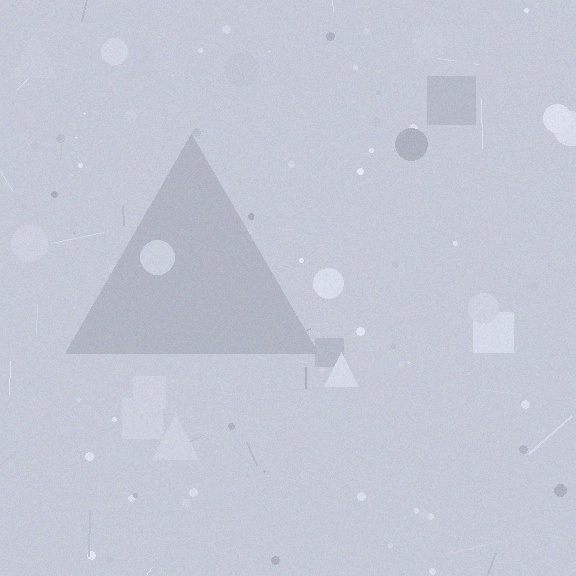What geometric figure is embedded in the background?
A triangle is embedded in the background.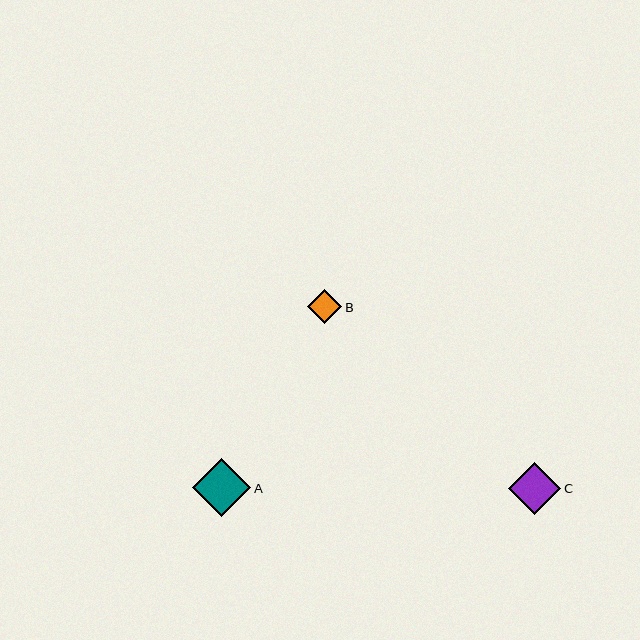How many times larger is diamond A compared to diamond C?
Diamond A is approximately 1.1 times the size of diamond C.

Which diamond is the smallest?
Diamond B is the smallest with a size of approximately 34 pixels.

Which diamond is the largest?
Diamond A is the largest with a size of approximately 59 pixels.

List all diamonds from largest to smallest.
From largest to smallest: A, C, B.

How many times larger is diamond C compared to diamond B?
Diamond C is approximately 1.5 times the size of diamond B.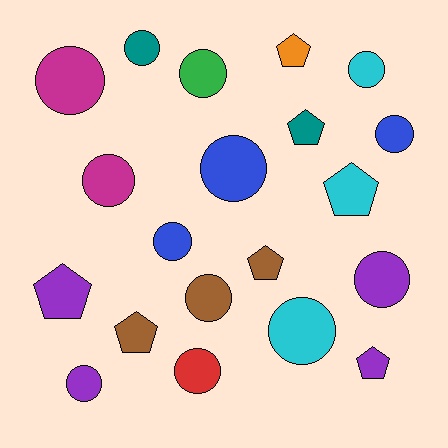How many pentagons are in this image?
There are 7 pentagons.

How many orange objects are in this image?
There is 1 orange object.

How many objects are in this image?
There are 20 objects.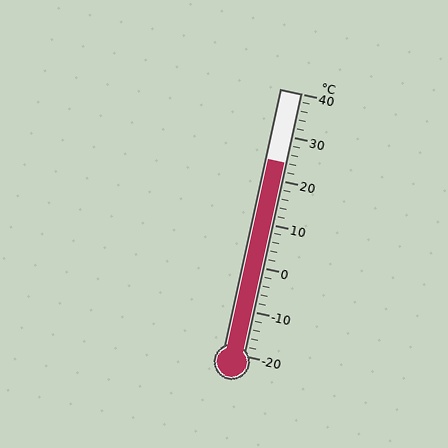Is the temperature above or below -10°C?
The temperature is above -10°C.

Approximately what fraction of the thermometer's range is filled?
The thermometer is filled to approximately 75% of its range.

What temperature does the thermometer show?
The thermometer shows approximately 24°C.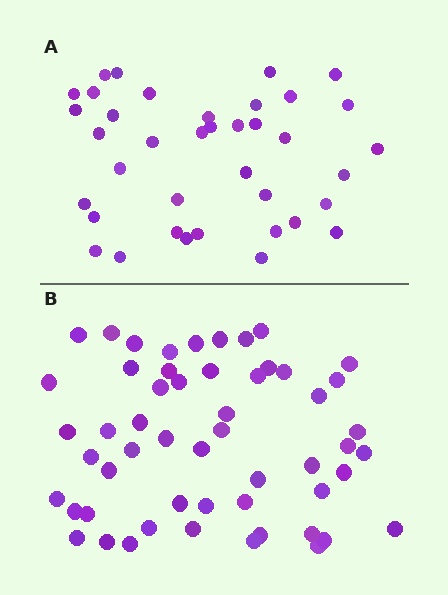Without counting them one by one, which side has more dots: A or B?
Region B (the bottom region) has more dots.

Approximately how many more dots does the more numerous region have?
Region B has approximately 15 more dots than region A.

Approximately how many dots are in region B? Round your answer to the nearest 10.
About 50 dots. (The exact count is 54, which rounds to 50.)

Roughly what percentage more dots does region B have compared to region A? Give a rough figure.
About 40% more.